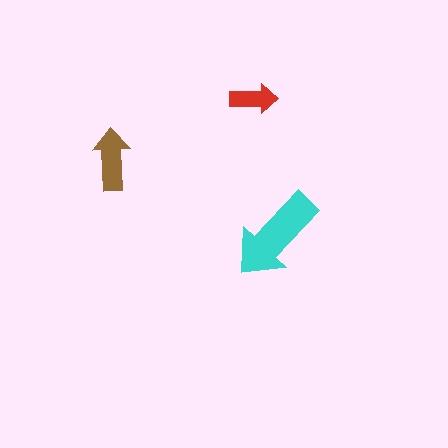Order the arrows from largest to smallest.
the cyan one, the brown one, the red one.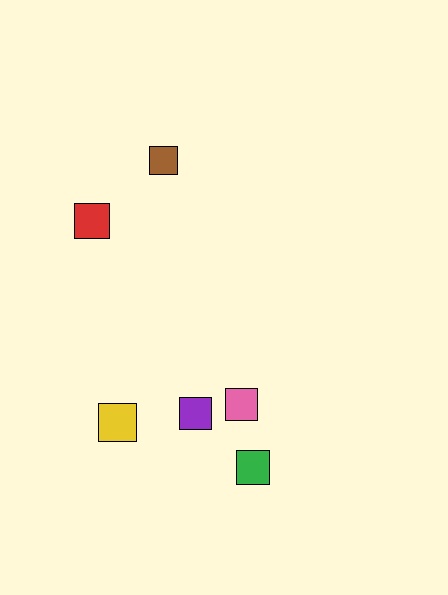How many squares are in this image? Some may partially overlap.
There are 6 squares.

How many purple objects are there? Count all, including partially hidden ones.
There is 1 purple object.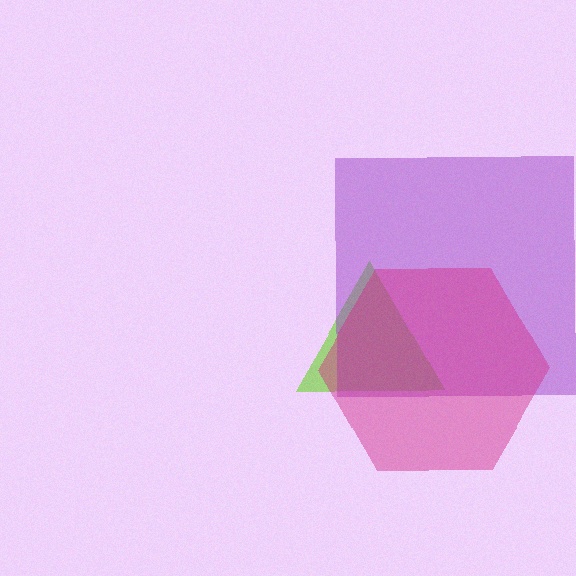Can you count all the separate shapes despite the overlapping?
Yes, there are 3 separate shapes.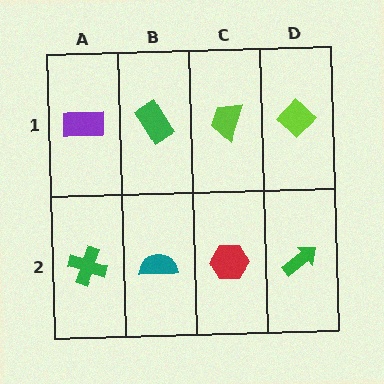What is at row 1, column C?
A lime trapezoid.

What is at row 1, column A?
A purple rectangle.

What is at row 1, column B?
A green rectangle.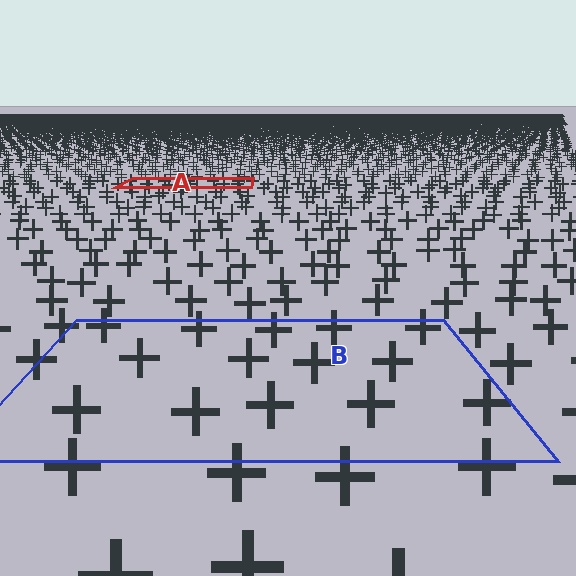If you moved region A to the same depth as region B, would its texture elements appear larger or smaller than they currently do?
They would appear larger. At a closer depth, the same texture elements are projected at a bigger on-screen size.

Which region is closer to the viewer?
Region B is closer. The texture elements there are larger and more spread out.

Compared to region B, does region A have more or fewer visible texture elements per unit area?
Region A has more texture elements per unit area — they are packed more densely because it is farther away.